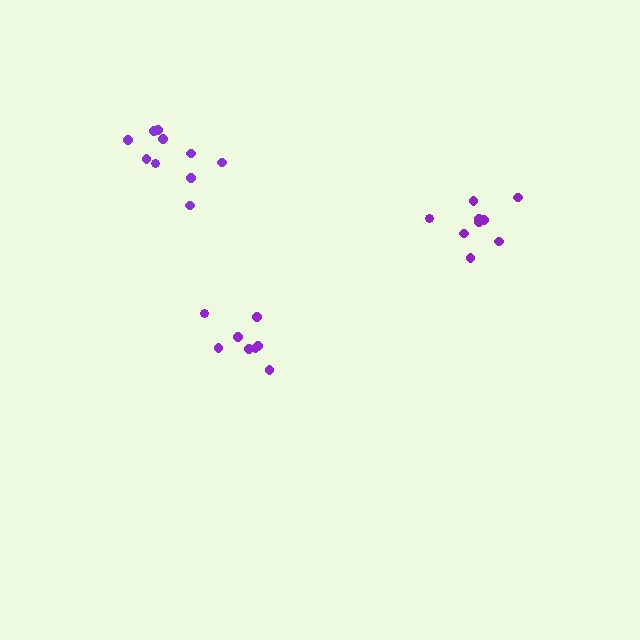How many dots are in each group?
Group 1: 8 dots, Group 2: 10 dots, Group 3: 9 dots (27 total).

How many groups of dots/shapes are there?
There are 3 groups.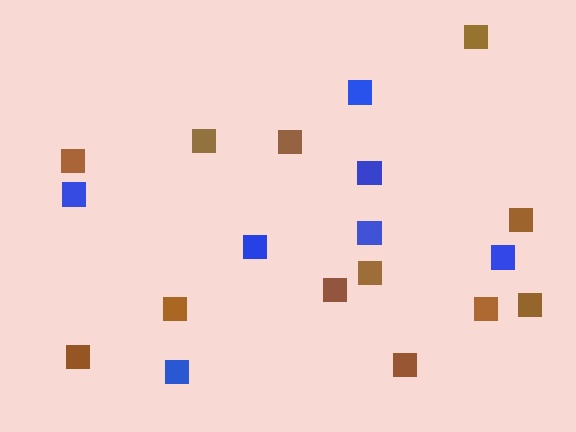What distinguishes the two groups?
There are 2 groups: one group of blue squares (7) and one group of brown squares (12).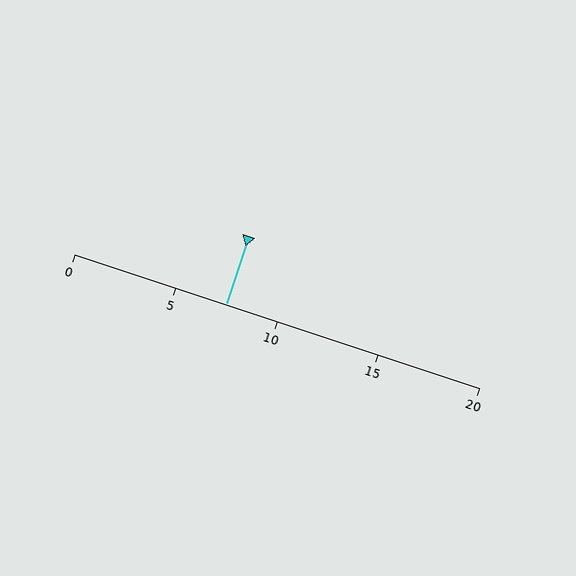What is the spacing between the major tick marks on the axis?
The major ticks are spaced 5 apart.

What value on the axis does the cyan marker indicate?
The marker indicates approximately 7.5.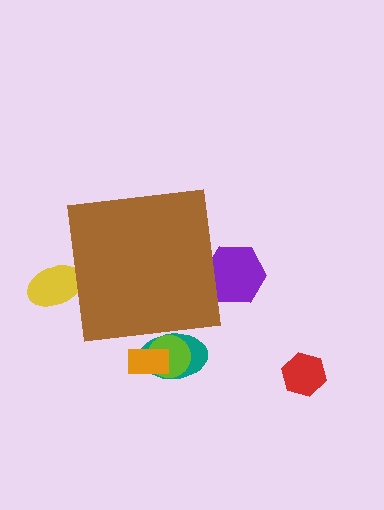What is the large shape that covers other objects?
A brown square.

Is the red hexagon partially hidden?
No, the red hexagon is fully visible.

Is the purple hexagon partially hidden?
Yes, the purple hexagon is partially hidden behind the brown square.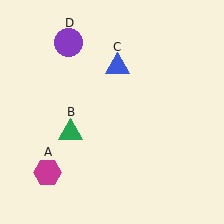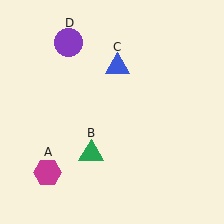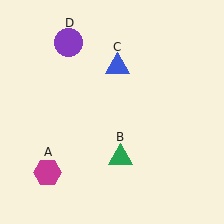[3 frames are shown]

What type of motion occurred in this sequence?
The green triangle (object B) rotated counterclockwise around the center of the scene.